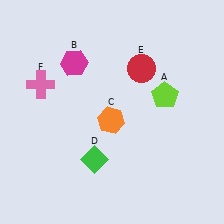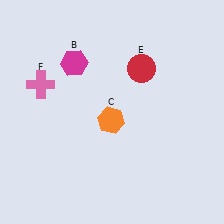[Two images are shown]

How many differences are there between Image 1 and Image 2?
There are 2 differences between the two images.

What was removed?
The lime pentagon (A), the green diamond (D) were removed in Image 2.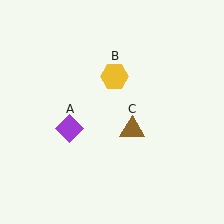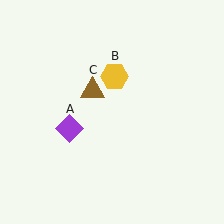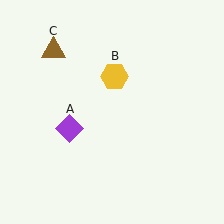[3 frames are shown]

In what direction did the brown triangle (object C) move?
The brown triangle (object C) moved up and to the left.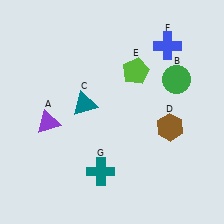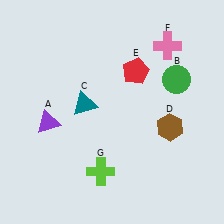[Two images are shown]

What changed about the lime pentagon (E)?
In Image 1, E is lime. In Image 2, it changed to red.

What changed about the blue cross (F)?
In Image 1, F is blue. In Image 2, it changed to pink.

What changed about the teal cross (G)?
In Image 1, G is teal. In Image 2, it changed to lime.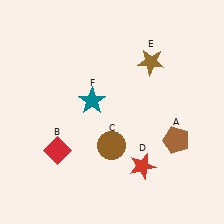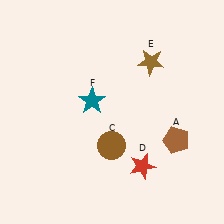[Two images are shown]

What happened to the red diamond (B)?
The red diamond (B) was removed in Image 2. It was in the bottom-left area of Image 1.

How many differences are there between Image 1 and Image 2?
There is 1 difference between the two images.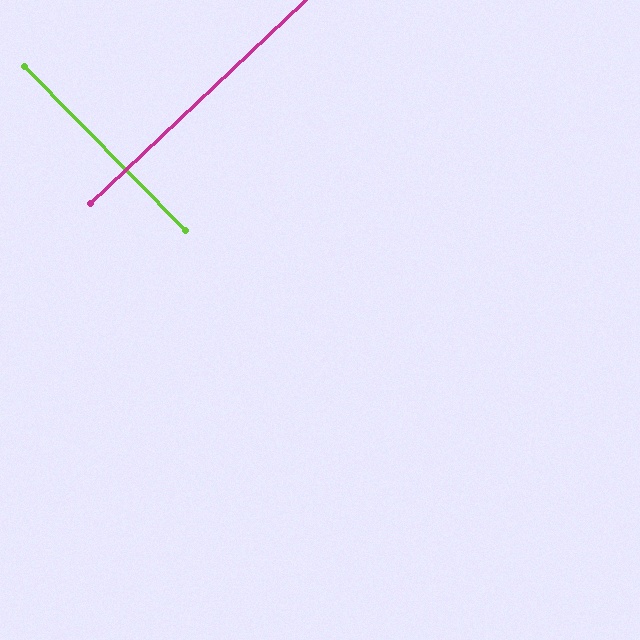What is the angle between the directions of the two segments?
Approximately 89 degrees.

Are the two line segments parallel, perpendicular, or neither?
Perpendicular — they meet at approximately 89°.